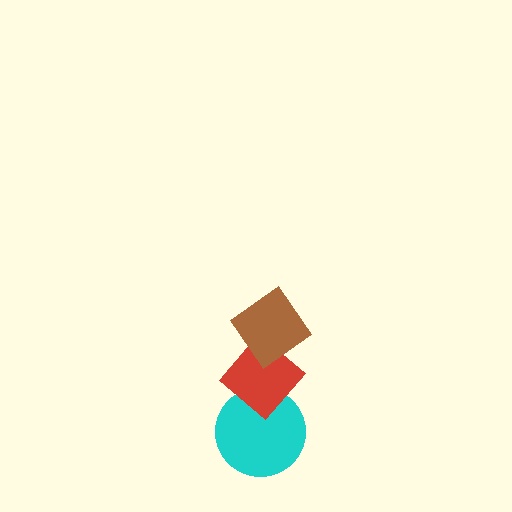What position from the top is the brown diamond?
The brown diamond is 1st from the top.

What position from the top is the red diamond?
The red diamond is 2nd from the top.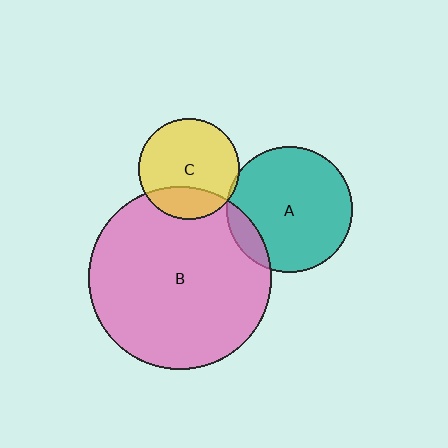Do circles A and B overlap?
Yes.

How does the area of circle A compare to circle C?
Approximately 1.6 times.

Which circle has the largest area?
Circle B (pink).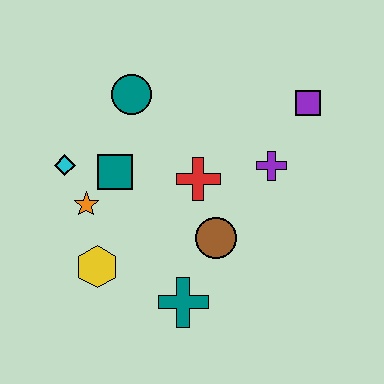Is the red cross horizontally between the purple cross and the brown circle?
No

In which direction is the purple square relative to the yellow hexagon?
The purple square is to the right of the yellow hexagon.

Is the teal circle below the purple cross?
No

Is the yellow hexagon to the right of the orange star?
Yes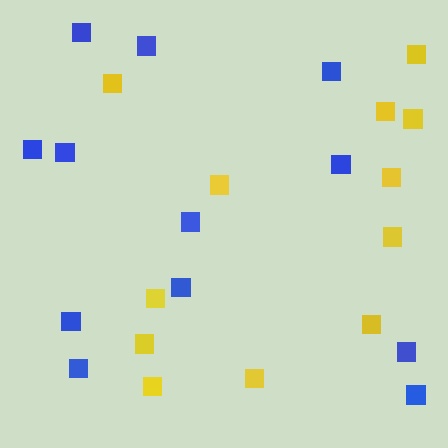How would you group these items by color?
There are 2 groups: one group of blue squares (12) and one group of yellow squares (12).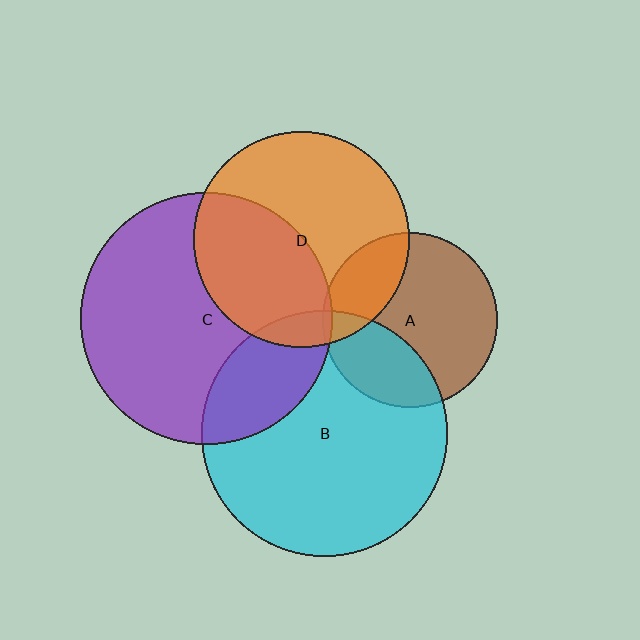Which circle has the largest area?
Circle C (purple).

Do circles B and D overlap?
Yes.